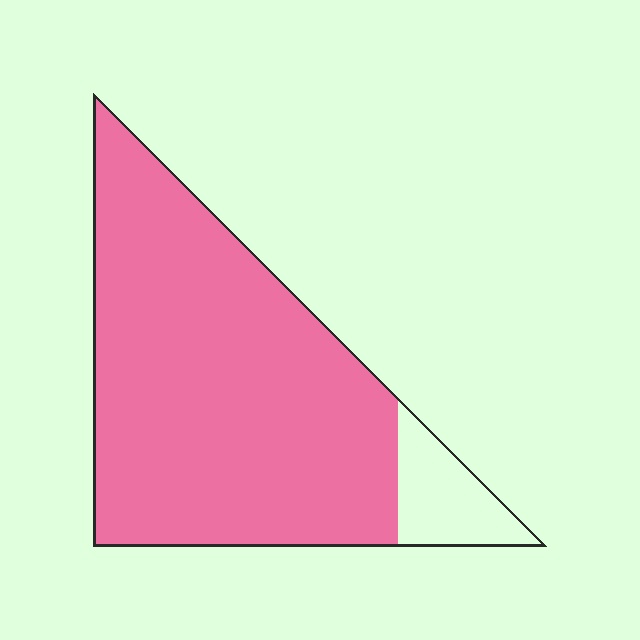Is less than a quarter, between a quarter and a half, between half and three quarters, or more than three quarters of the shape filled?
More than three quarters.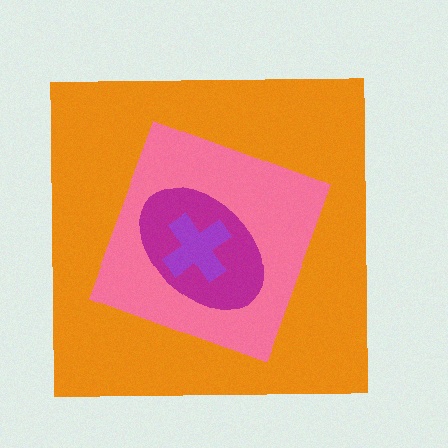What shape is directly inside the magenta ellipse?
The purple cross.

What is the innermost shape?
The purple cross.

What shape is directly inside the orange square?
The pink diamond.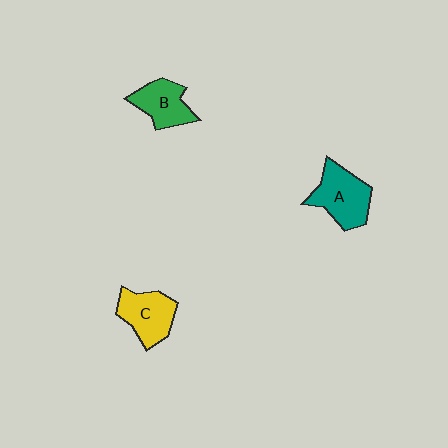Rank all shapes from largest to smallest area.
From largest to smallest: A (teal), C (yellow), B (green).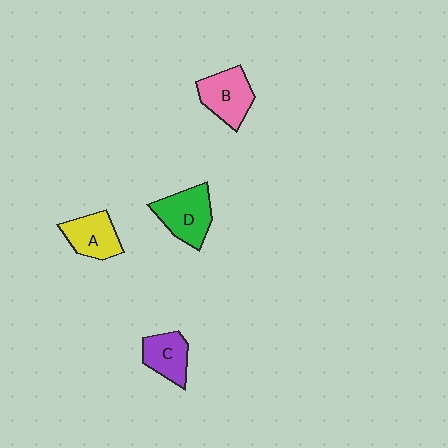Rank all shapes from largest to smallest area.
From largest to smallest: D (green), B (pink), A (yellow), C (purple).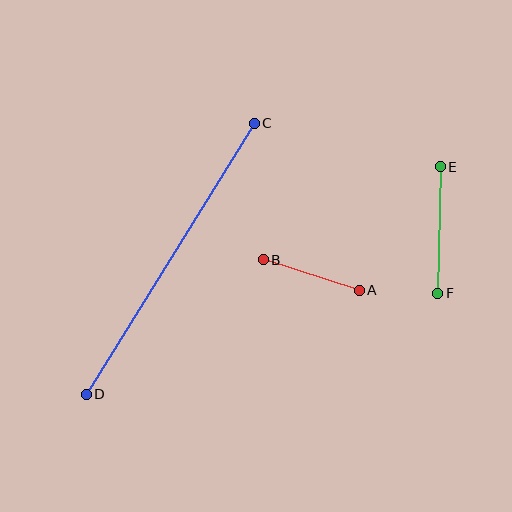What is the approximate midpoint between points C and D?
The midpoint is at approximately (170, 259) pixels.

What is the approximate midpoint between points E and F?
The midpoint is at approximately (439, 230) pixels.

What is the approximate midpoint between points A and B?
The midpoint is at approximately (311, 275) pixels.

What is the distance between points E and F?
The distance is approximately 126 pixels.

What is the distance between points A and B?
The distance is approximately 101 pixels.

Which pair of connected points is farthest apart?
Points C and D are farthest apart.